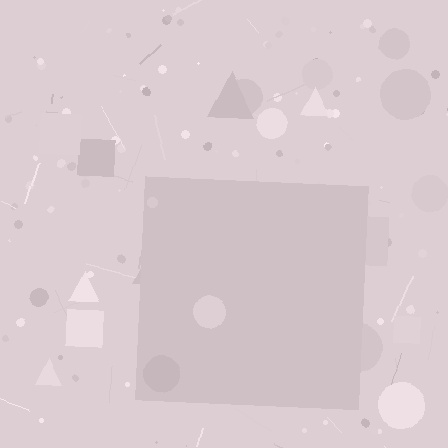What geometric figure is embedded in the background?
A square is embedded in the background.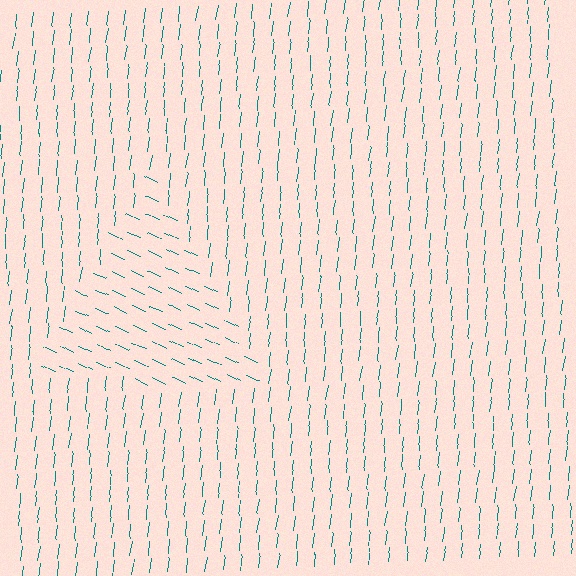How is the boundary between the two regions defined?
The boundary is defined purely by a change in line orientation (approximately 72 degrees difference). All lines are the same color and thickness.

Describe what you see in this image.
The image is filled with small teal line segments. A triangle region in the image has lines oriented differently from the surrounding lines, creating a visible texture boundary.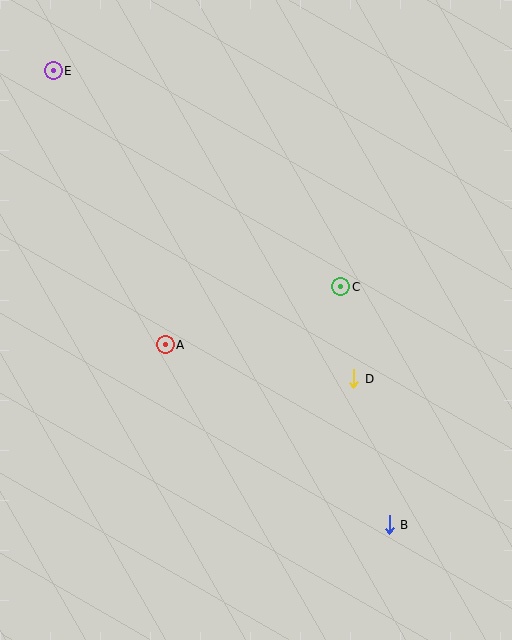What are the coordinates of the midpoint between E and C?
The midpoint between E and C is at (197, 179).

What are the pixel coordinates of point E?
Point E is at (53, 71).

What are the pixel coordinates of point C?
Point C is at (341, 287).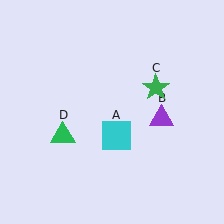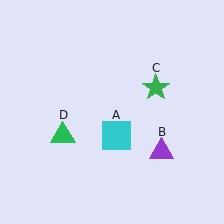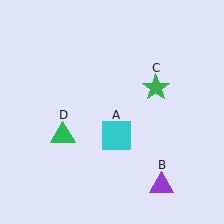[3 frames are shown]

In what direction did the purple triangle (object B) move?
The purple triangle (object B) moved down.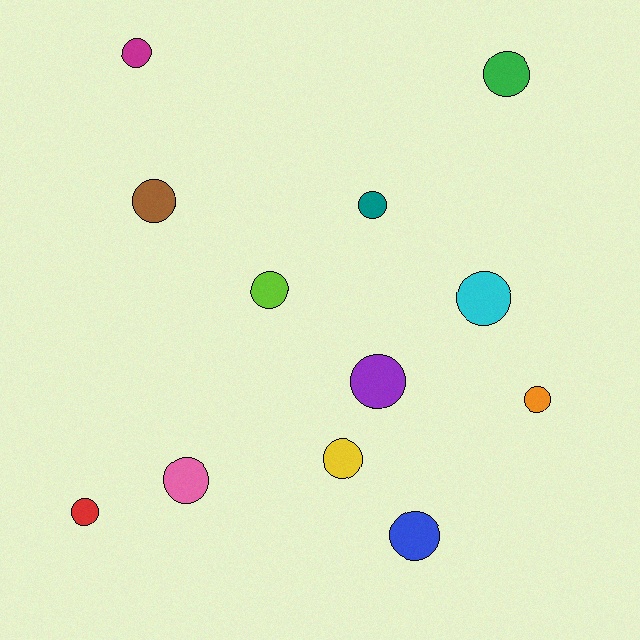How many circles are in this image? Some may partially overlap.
There are 12 circles.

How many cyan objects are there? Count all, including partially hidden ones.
There is 1 cyan object.